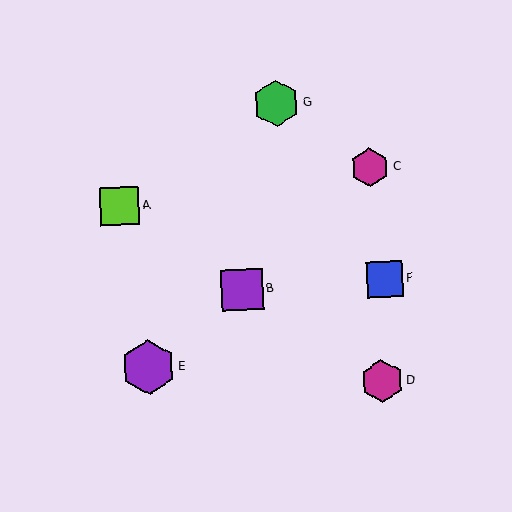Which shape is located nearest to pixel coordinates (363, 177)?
The magenta hexagon (labeled C) at (370, 168) is nearest to that location.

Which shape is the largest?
The purple hexagon (labeled E) is the largest.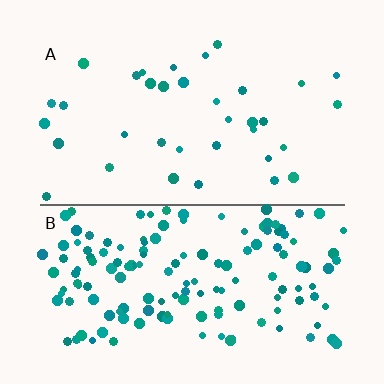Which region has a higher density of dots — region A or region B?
B (the bottom).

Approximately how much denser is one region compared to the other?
Approximately 4.2× — region B over region A.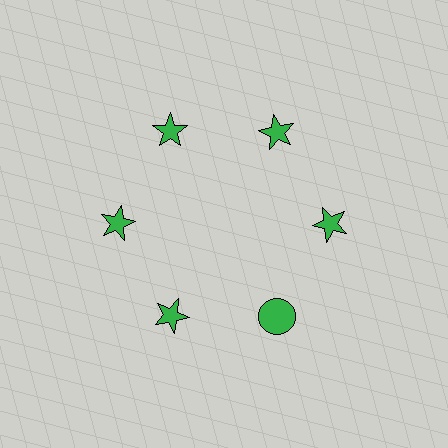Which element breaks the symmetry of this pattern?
The green circle at roughly the 5 o'clock position breaks the symmetry. All other shapes are green stars.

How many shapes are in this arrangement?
There are 6 shapes arranged in a ring pattern.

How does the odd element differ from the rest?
It has a different shape: circle instead of star.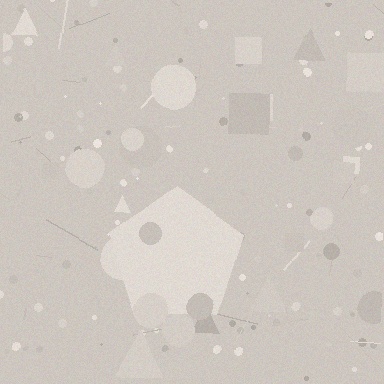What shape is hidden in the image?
A pentagon is hidden in the image.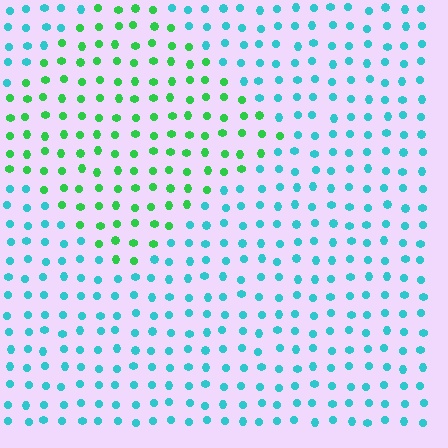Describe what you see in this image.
The image is filled with small cyan elements in a uniform arrangement. A diamond-shaped region is visible where the elements are tinted to a slightly different hue, forming a subtle color boundary.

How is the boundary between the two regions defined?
The boundary is defined purely by a slight shift in hue (about 52 degrees). Spacing, size, and orientation are identical on both sides.